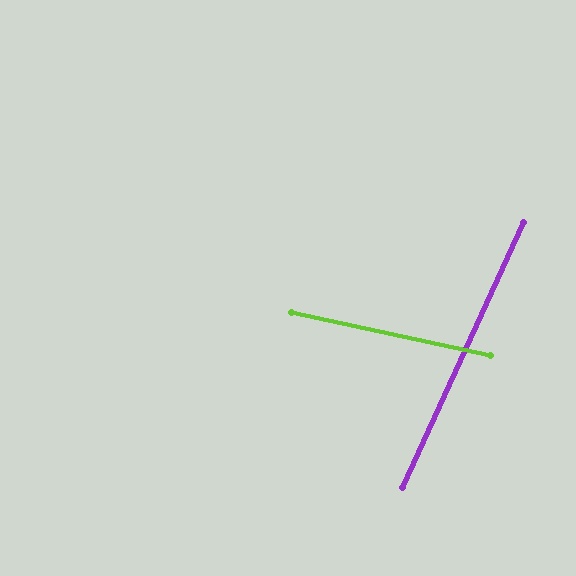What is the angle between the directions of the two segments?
Approximately 78 degrees.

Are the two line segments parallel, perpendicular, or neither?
Neither parallel nor perpendicular — they differ by about 78°.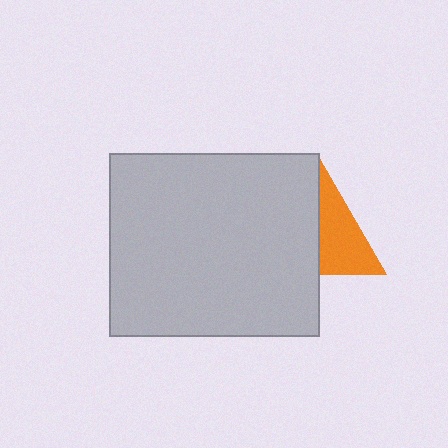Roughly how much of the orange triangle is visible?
About half of it is visible (roughly 50%).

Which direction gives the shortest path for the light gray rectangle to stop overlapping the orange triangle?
Moving left gives the shortest separation.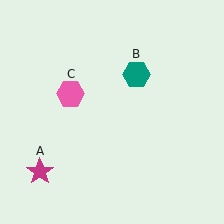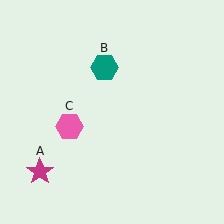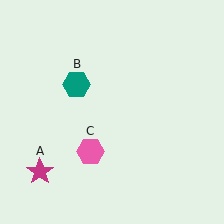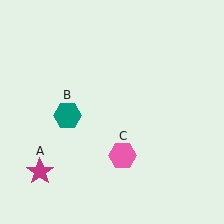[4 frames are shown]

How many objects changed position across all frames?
2 objects changed position: teal hexagon (object B), pink hexagon (object C).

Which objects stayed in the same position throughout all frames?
Magenta star (object A) remained stationary.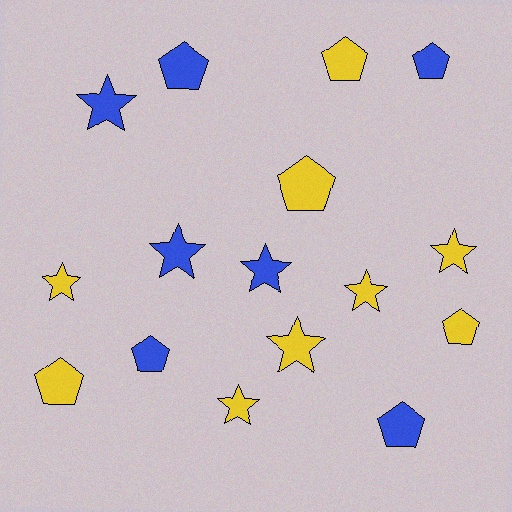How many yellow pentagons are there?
There are 4 yellow pentagons.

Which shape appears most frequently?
Star, with 8 objects.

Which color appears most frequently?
Yellow, with 9 objects.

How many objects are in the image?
There are 16 objects.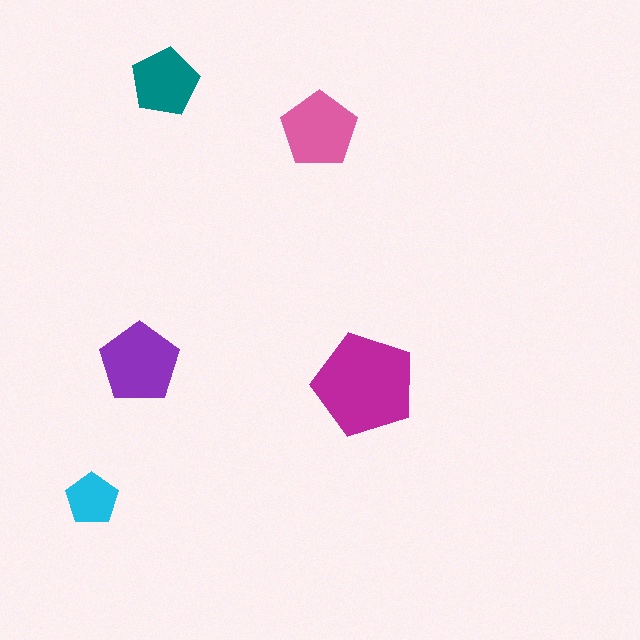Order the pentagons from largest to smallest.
the magenta one, the purple one, the pink one, the teal one, the cyan one.